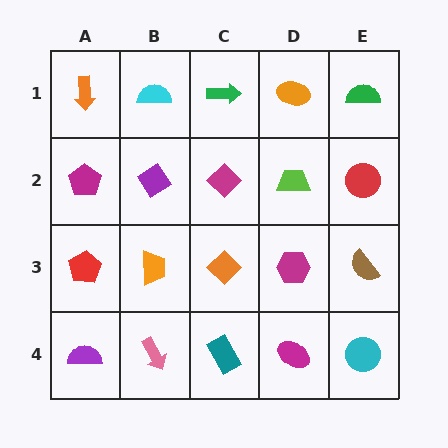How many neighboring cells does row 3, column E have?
3.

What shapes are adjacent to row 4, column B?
An orange trapezoid (row 3, column B), a purple semicircle (row 4, column A), a teal rectangle (row 4, column C).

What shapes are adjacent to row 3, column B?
A purple diamond (row 2, column B), a pink arrow (row 4, column B), a red pentagon (row 3, column A), an orange diamond (row 3, column C).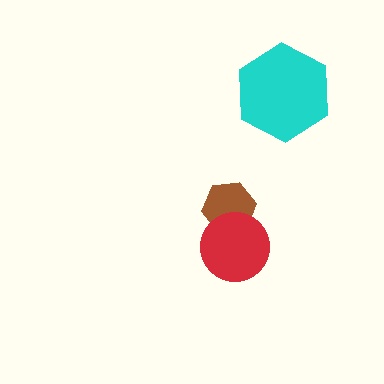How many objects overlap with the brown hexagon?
1 object overlaps with the brown hexagon.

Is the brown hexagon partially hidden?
Yes, it is partially covered by another shape.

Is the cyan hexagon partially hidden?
No, no other shape covers it.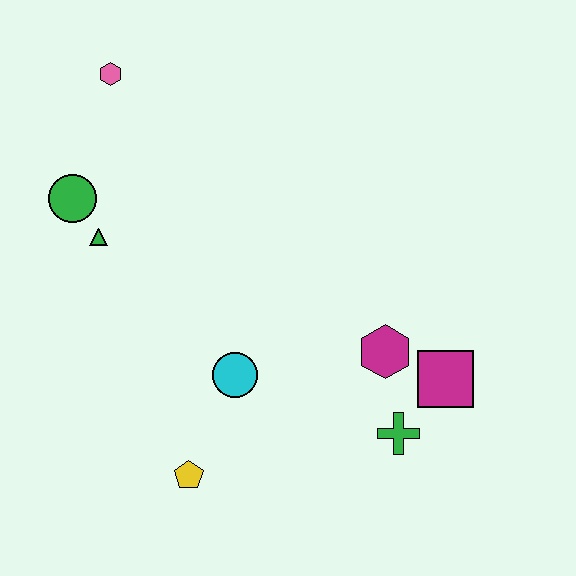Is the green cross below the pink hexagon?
Yes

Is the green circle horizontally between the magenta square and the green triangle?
No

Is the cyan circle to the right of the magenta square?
No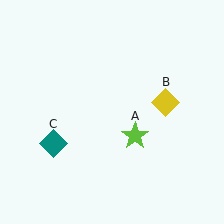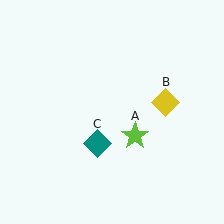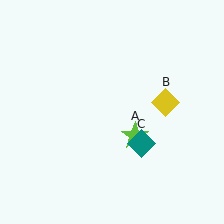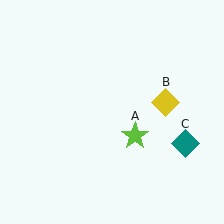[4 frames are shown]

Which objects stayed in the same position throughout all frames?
Lime star (object A) and yellow diamond (object B) remained stationary.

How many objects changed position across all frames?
1 object changed position: teal diamond (object C).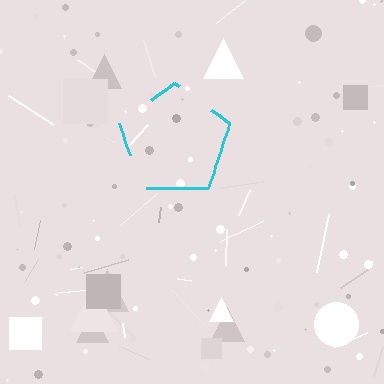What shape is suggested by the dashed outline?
The dashed outline suggests a pentagon.